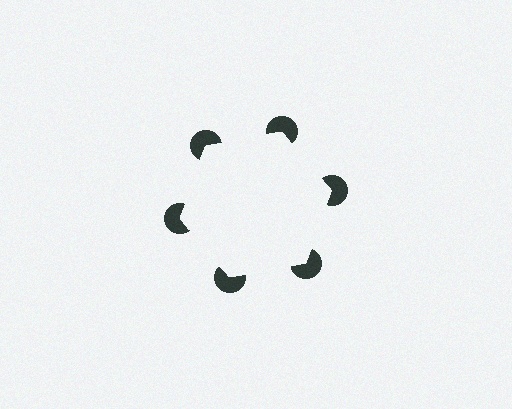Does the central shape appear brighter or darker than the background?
It typically appears slightly brighter than the background, even though no actual brightness change is drawn.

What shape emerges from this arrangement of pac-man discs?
An illusory hexagon — its edges are inferred from the aligned wedge cuts in the pac-man discs, not physically drawn.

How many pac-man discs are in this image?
There are 6 — one at each vertex of the illusory hexagon.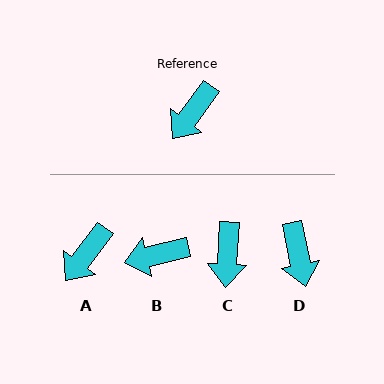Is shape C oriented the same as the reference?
No, it is off by about 33 degrees.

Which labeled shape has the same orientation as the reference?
A.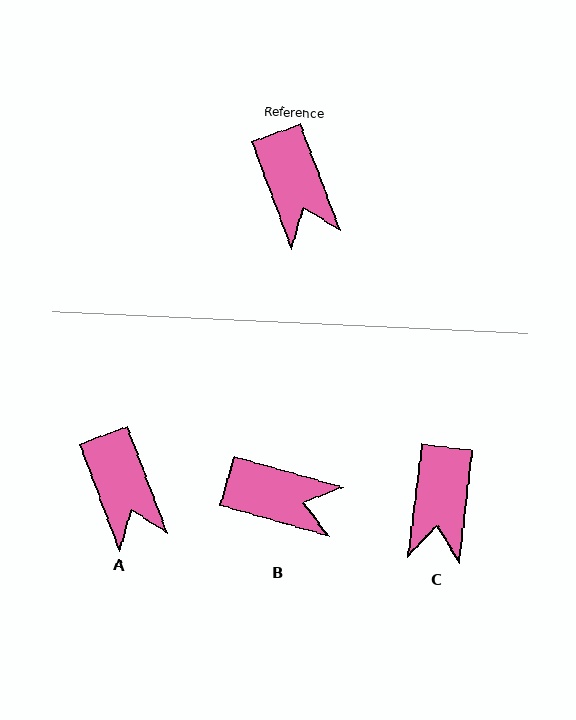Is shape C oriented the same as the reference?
No, it is off by about 27 degrees.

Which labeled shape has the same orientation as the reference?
A.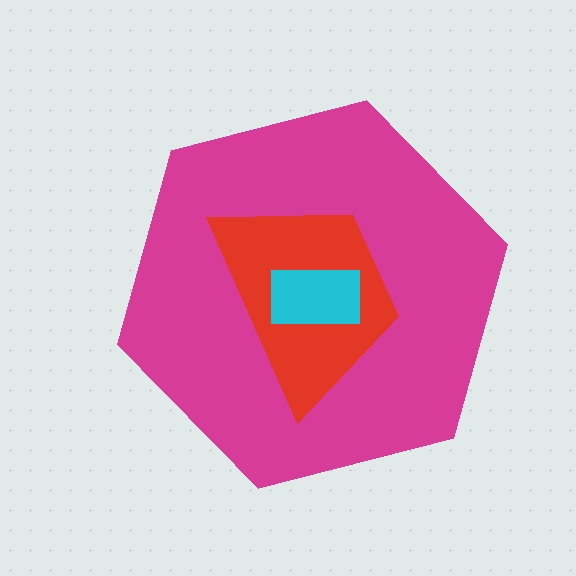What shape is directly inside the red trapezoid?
The cyan rectangle.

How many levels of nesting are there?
3.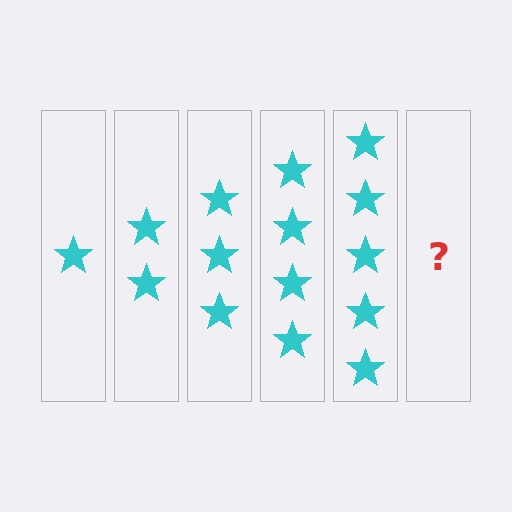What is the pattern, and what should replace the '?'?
The pattern is that each step adds one more star. The '?' should be 6 stars.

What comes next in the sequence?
The next element should be 6 stars.